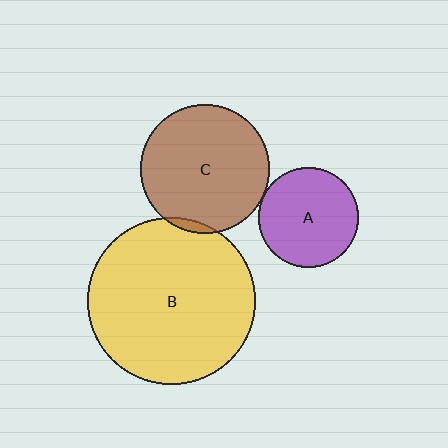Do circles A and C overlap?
Yes.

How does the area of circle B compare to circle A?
Approximately 2.8 times.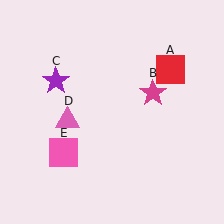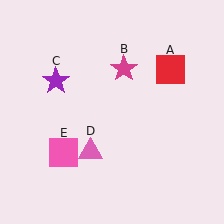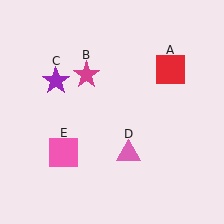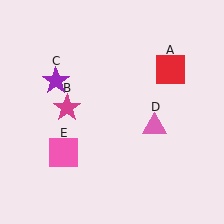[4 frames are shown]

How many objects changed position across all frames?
2 objects changed position: magenta star (object B), pink triangle (object D).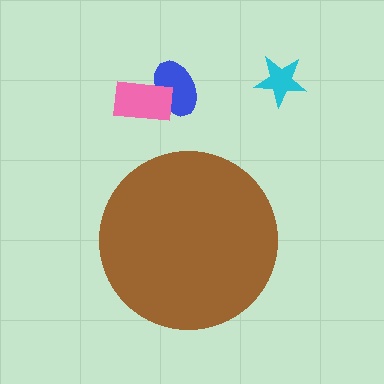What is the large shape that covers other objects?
A brown circle.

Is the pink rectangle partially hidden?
No, the pink rectangle is fully visible.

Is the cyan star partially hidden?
No, the cyan star is fully visible.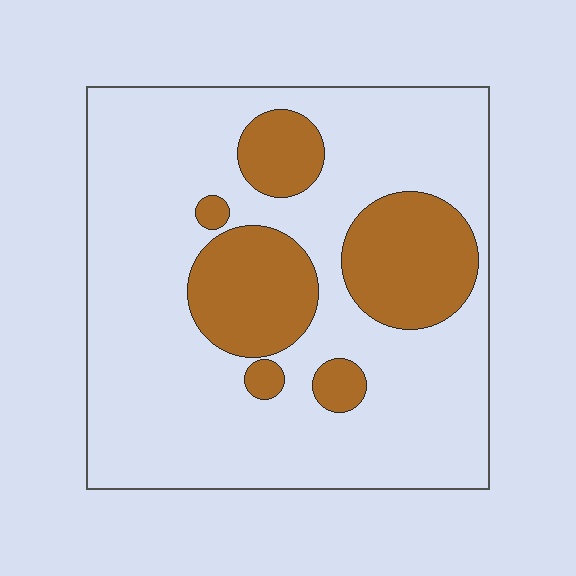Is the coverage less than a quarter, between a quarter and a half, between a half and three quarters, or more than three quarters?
Less than a quarter.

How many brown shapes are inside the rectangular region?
6.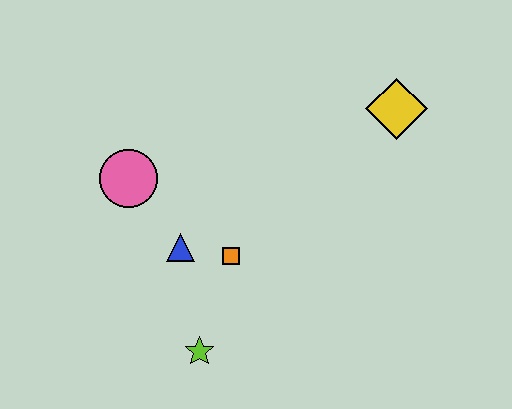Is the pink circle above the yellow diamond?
No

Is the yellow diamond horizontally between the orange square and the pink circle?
No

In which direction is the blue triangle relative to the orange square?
The blue triangle is to the left of the orange square.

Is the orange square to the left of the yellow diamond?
Yes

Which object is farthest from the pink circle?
The yellow diamond is farthest from the pink circle.